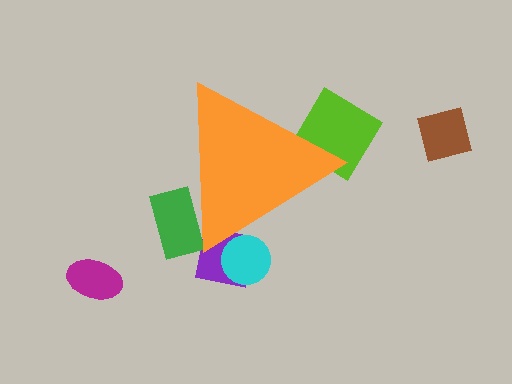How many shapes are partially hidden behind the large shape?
4 shapes are partially hidden.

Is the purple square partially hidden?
Yes, the purple square is partially hidden behind the orange triangle.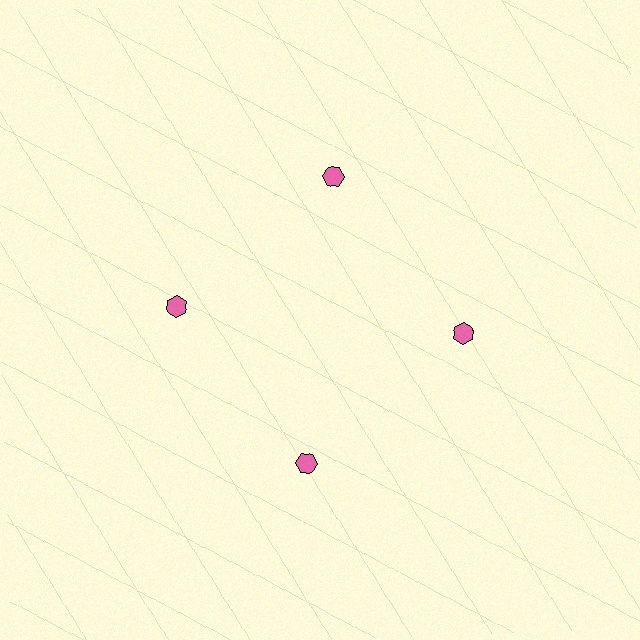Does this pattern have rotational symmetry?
Yes, this pattern has 4-fold rotational symmetry. It looks the same after rotating 90 degrees around the center.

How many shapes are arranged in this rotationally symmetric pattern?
There are 4 shapes, arranged in 4 groups of 1.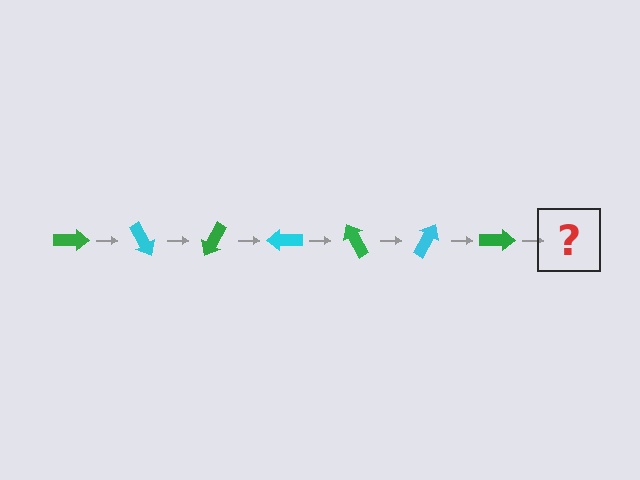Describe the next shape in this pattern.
It should be a cyan arrow, rotated 420 degrees from the start.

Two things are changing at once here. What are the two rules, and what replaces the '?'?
The two rules are that it rotates 60 degrees each step and the color cycles through green and cyan. The '?' should be a cyan arrow, rotated 420 degrees from the start.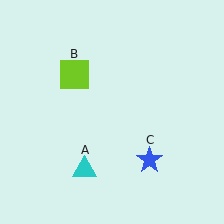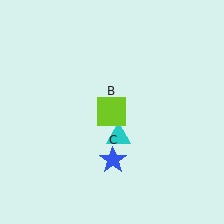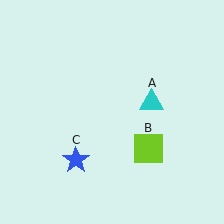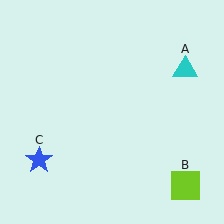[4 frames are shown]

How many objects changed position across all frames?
3 objects changed position: cyan triangle (object A), lime square (object B), blue star (object C).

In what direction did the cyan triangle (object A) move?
The cyan triangle (object A) moved up and to the right.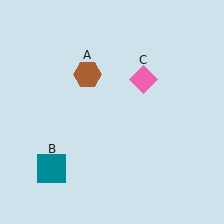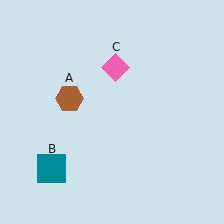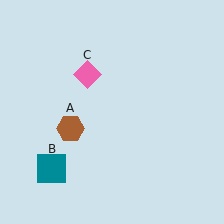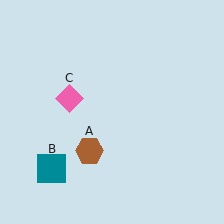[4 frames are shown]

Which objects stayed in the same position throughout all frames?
Teal square (object B) remained stationary.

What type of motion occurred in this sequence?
The brown hexagon (object A), pink diamond (object C) rotated counterclockwise around the center of the scene.